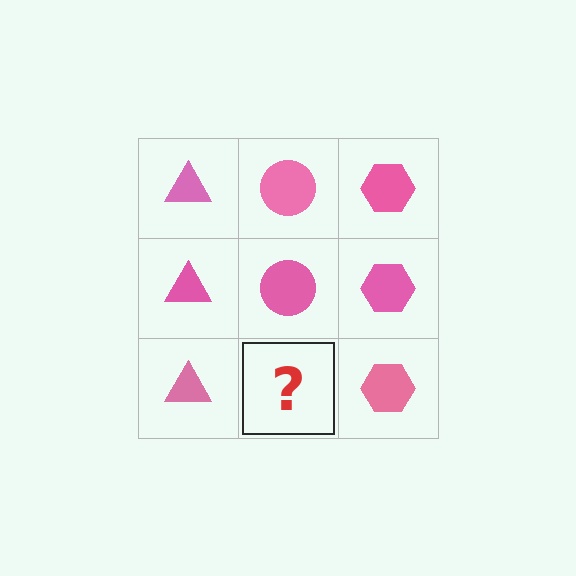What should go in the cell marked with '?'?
The missing cell should contain a pink circle.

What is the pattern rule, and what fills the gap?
The rule is that each column has a consistent shape. The gap should be filled with a pink circle.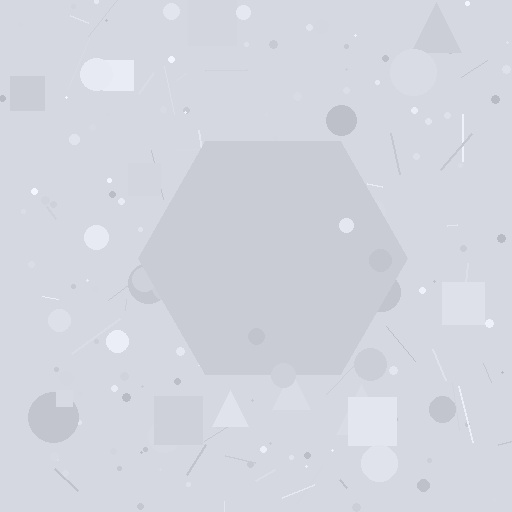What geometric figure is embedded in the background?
A hexagon is embedded in the background.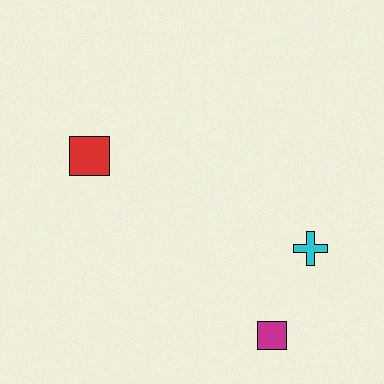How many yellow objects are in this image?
There are no yellow objects.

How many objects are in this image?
There are 3 objects.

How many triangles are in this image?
There are no triangles.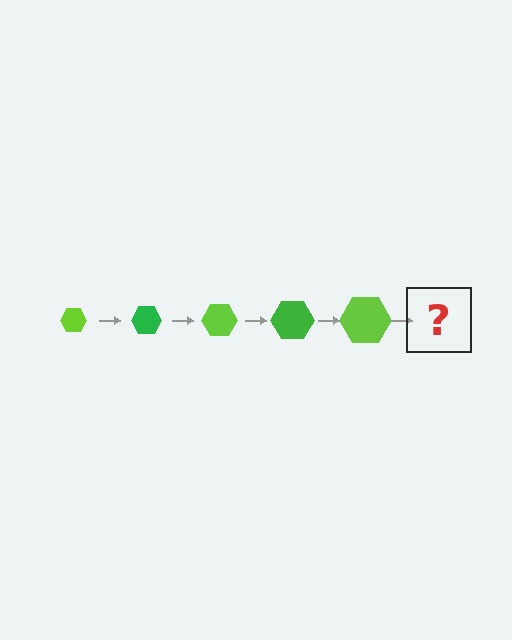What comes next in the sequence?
The next element should be a green hexagon, larger than the previous one.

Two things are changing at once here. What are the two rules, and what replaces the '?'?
The two rules are that the hexagon grows larger each step and the color cycles through lime and green. The '?' should be a green hexagon, larger than the previous one.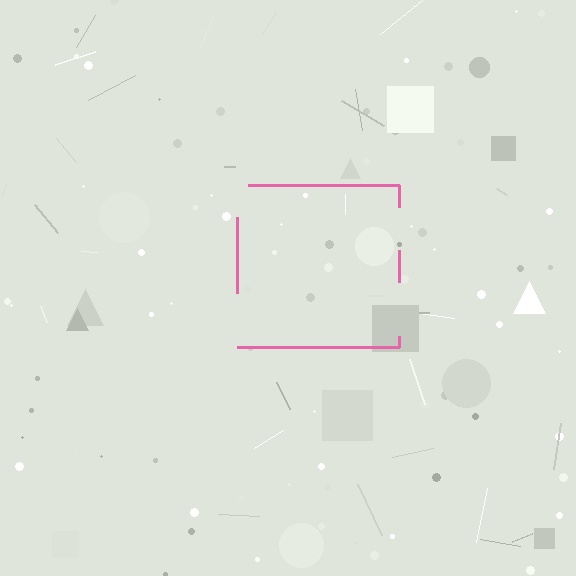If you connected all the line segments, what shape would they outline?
They would outline a square.